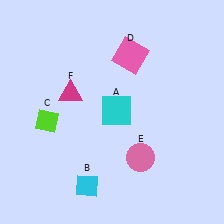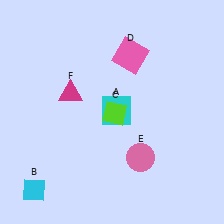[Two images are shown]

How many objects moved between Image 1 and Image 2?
2 objects moved between the two images.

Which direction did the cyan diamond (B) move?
The cyan diamond (B) moved left.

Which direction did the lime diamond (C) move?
The lime diamond (C) moved right.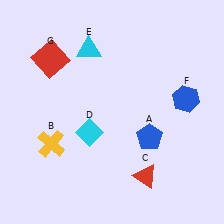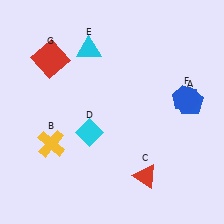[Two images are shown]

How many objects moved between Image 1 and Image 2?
1 object moved between the two images.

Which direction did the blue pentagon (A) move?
The blue pentagon (A) moved right.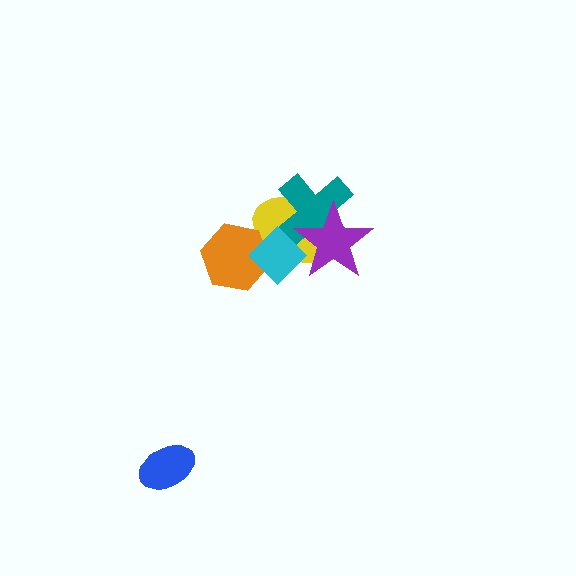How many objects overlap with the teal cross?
3 objects overlap with the teal cross.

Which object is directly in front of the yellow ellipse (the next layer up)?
The teal cross is directly in front of the yellow ellipse.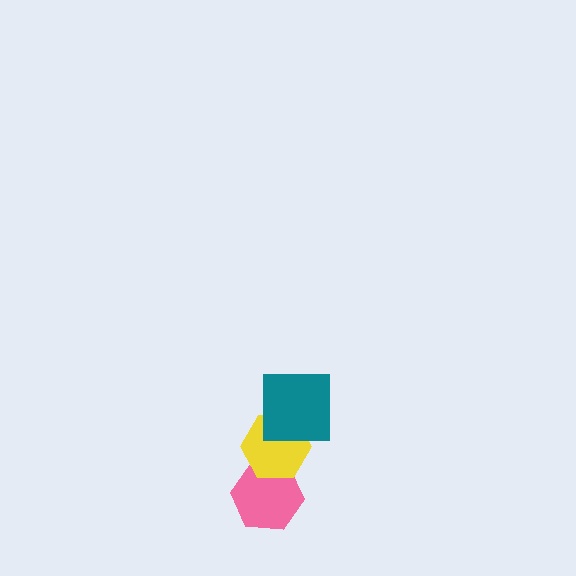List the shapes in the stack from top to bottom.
From top to bottom: the teal square, the yellow hexagon, the pink hexagon.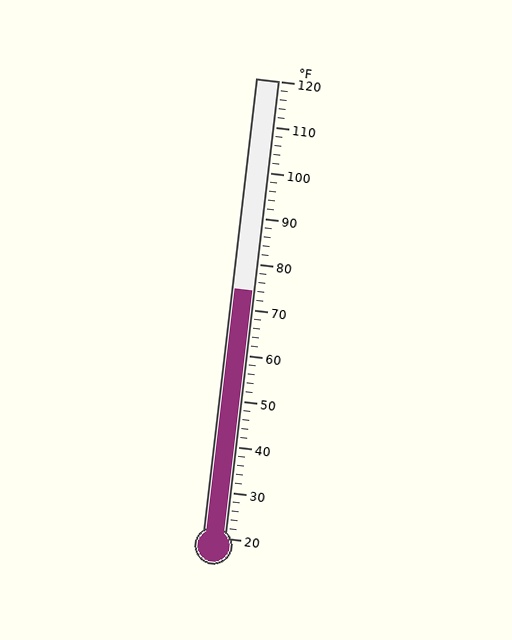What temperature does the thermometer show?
The thermometer shows approximately 74°F.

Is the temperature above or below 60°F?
The temperature is above 60°F.